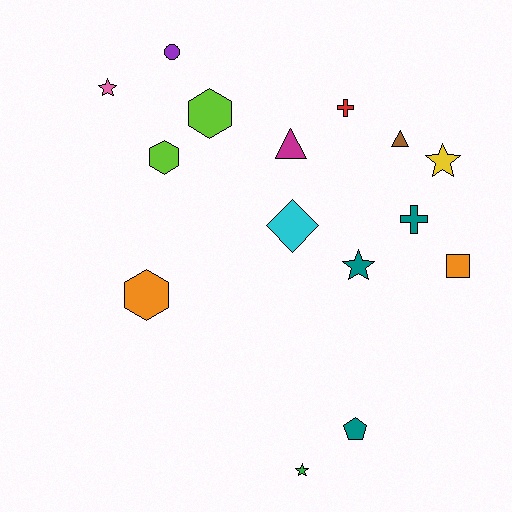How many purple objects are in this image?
There is 1 purple object.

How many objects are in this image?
There are 15 objects.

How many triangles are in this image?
There are 2 triangles.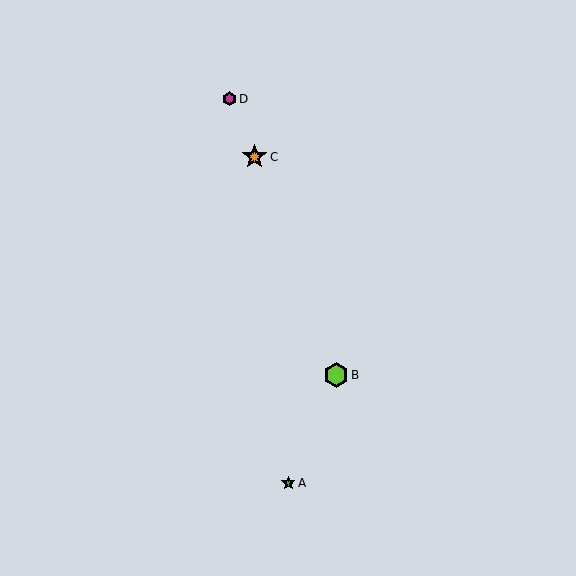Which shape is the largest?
The orange star (labeled C) is the largest.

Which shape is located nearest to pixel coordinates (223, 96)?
The magenta hexagon (labeled D) at (229, 99) is nearest to that location.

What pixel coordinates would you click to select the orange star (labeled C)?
Click at (255, 157) to select the orange star C.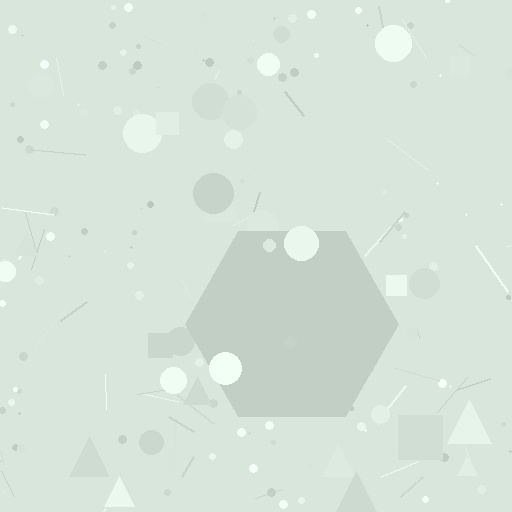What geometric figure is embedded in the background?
A hexagon is embedded in the background.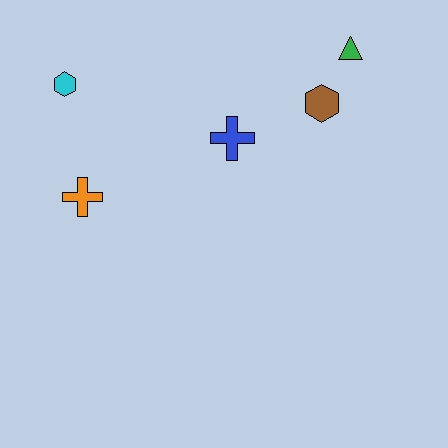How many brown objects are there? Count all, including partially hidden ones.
There is 1 brown object.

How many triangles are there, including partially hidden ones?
There is 1 triangle.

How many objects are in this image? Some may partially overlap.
There are 5 objects.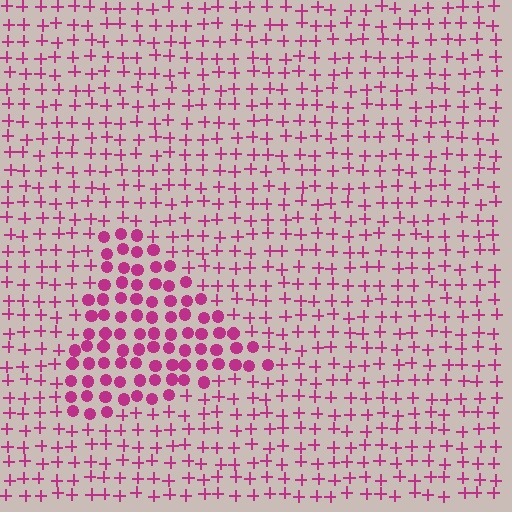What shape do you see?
I see a triangle.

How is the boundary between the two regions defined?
The boundary is defined by a change in element shape: circles inside vs. plus signs outside. All elements share the same color and spacing.